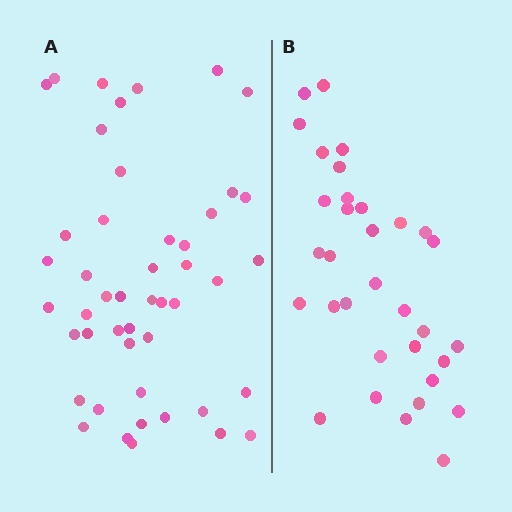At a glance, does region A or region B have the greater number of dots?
Region A (the left region) has more dots.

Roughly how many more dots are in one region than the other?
Region A has approximately 15 more dots than region B.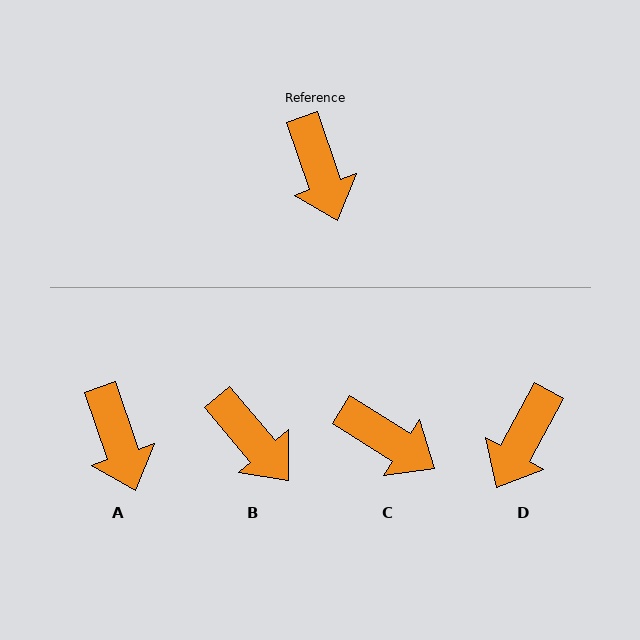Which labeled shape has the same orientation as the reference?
A.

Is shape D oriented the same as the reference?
No, it is off by about 47 degrees.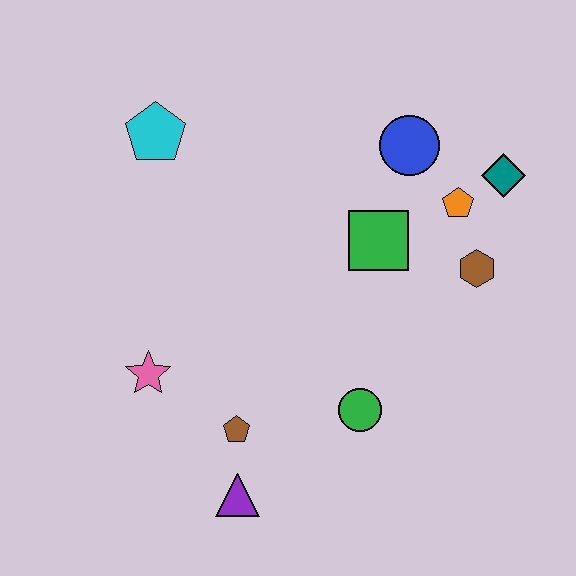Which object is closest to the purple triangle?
The brown pentagon is closest to the purple triangle.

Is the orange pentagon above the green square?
Yes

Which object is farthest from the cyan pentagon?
The purple triangle is farthest from the cyan pentagon.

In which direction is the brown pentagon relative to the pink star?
The brown pentagon is to the right of the pink star.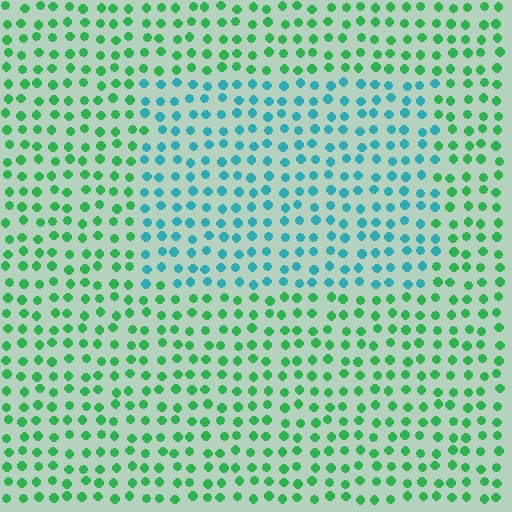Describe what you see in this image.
The image is filled with small green elements in a uniform arrangement. A rectangle-shaped region is visible where the elements are tinted to a slightly different hue, forming a subtle color boundary.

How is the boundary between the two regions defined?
The boundary is defined purely by a slight shift in hue (about 49 degrees). Spacing, size, and orientation are identical on both sides.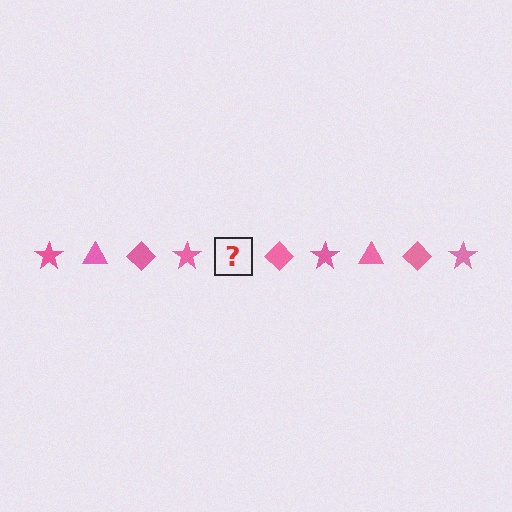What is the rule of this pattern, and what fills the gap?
The rule is that the pattern cycles through star, triangle, diamond shapes in pink. The gap should be filled with a pink triangle.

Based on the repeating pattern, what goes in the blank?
The blank should be a pink triangle.